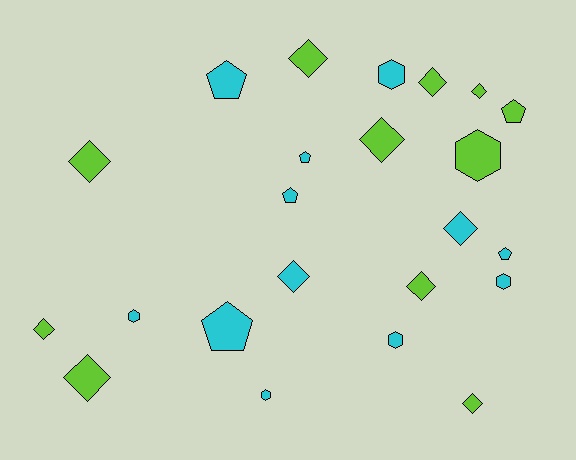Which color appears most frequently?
Cyan, with 12 objects.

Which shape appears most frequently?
Diamond, with 11 objects.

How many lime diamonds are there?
There are 9 lime diamonds.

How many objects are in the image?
There are 23 objects.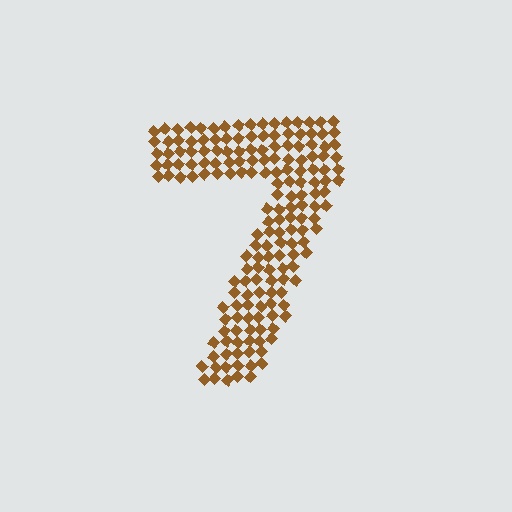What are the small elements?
The small elements are diamonds.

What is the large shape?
The large shape is the digit 7.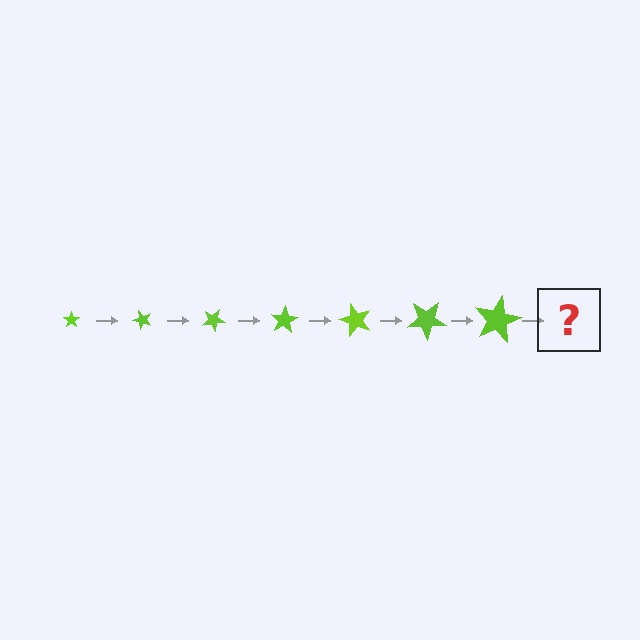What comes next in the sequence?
The next element should be a star, larger than the previous one and rotated 350 degrees from the start.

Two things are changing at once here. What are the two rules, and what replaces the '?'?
The two rules are that the star grows larger each step and it rotates 50 degrees each step. The '?' should be a star, larger than the previous one and rotated 350 degrees from the start.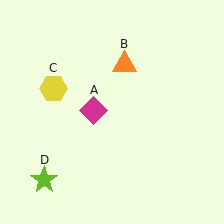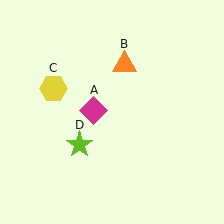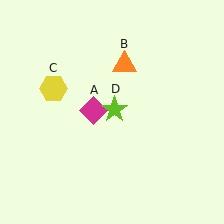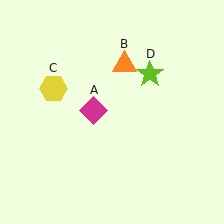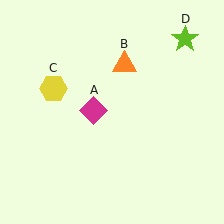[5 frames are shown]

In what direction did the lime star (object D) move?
The lime star (object D) moved up and to the right.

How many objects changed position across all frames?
1 object changed position: lime star (object D).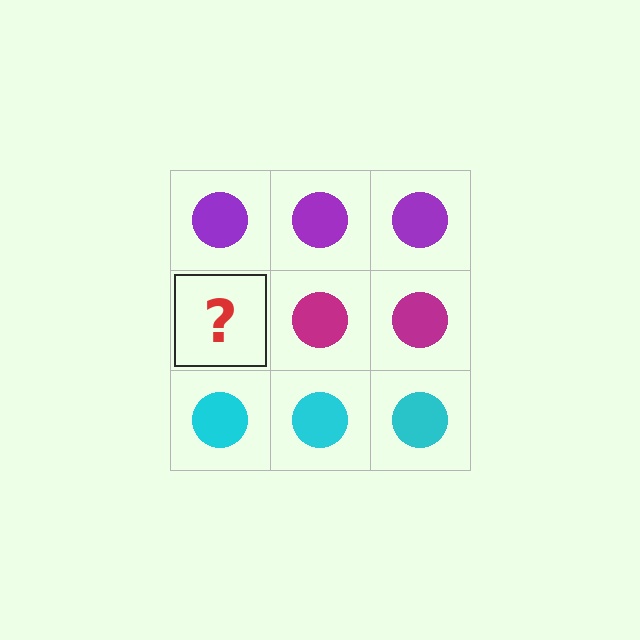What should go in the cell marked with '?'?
The missing cell should contain a magenta circle.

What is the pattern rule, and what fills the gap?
The rule is that each row has a consistent color. The gap should be filled with a magenta circle.